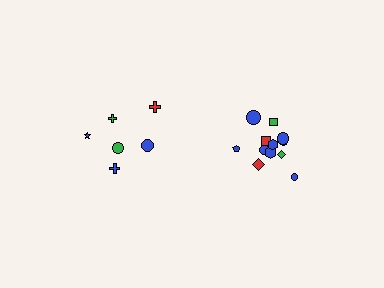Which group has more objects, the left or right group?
The right group.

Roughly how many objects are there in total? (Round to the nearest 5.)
Roughly 20 objects in total.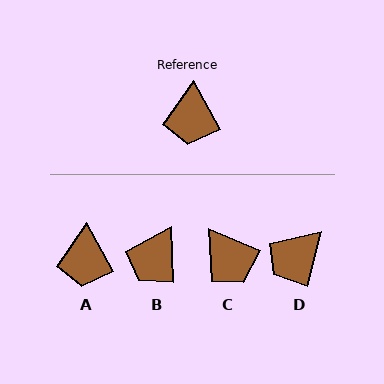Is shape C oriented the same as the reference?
No, it is off by about 38 degrees.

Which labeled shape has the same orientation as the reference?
A.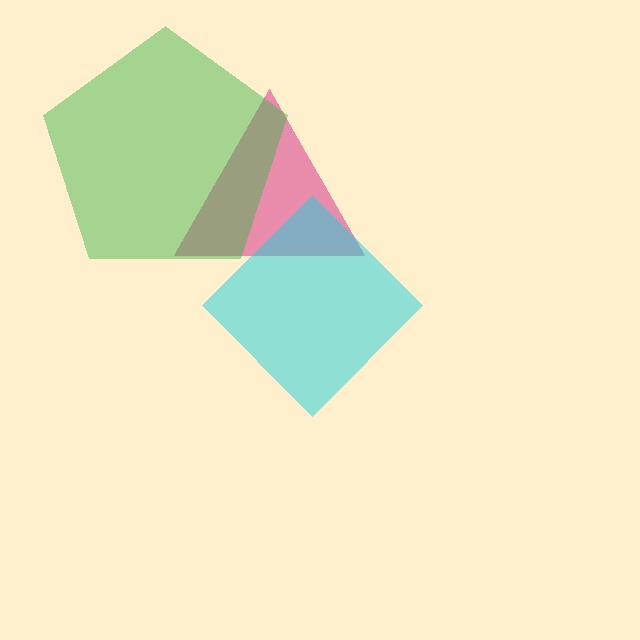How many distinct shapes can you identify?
There are 3 distinct shapes: a magenta triangle, a green pentagon, a cyan diamond.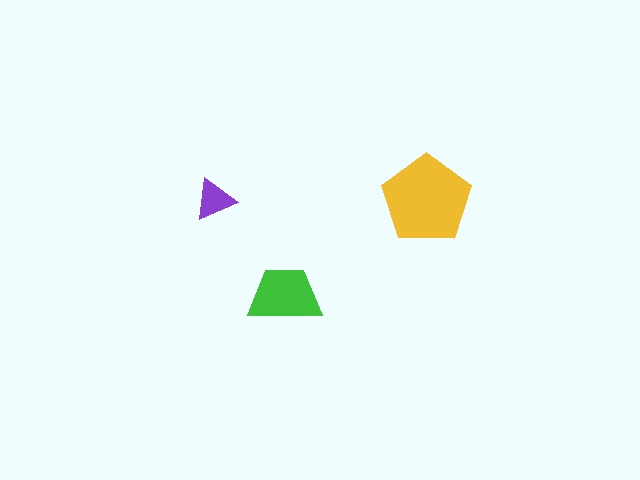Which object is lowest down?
The green trapezoid is bottommost.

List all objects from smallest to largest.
The purple triangle, the green trapezoid, the yellow pentagon.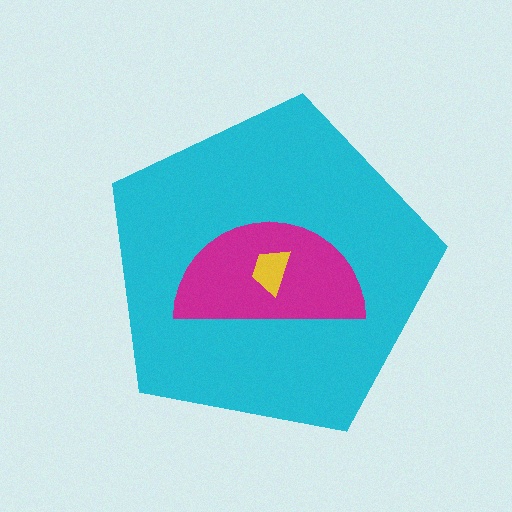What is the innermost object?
The yellow trapezoid.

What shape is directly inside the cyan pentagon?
The magenta semicircle.